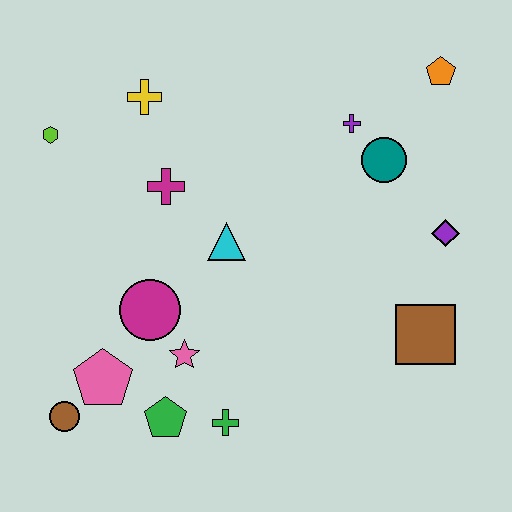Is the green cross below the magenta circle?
Yes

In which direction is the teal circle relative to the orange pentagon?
The teal circle is below the orange pentagon.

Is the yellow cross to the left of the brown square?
Yes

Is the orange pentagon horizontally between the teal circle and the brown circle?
No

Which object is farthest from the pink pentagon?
The orange pentagon is farthest from the pink pentagon.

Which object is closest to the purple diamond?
The teal circle is closest to the purple diamond.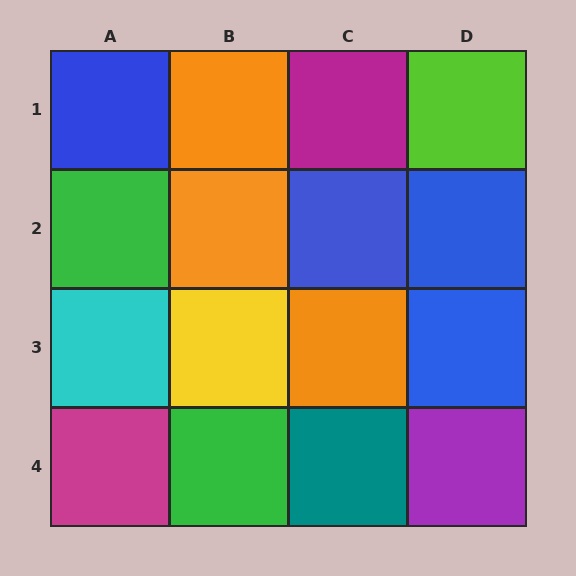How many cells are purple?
1 cell is purple.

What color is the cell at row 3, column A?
Cyan.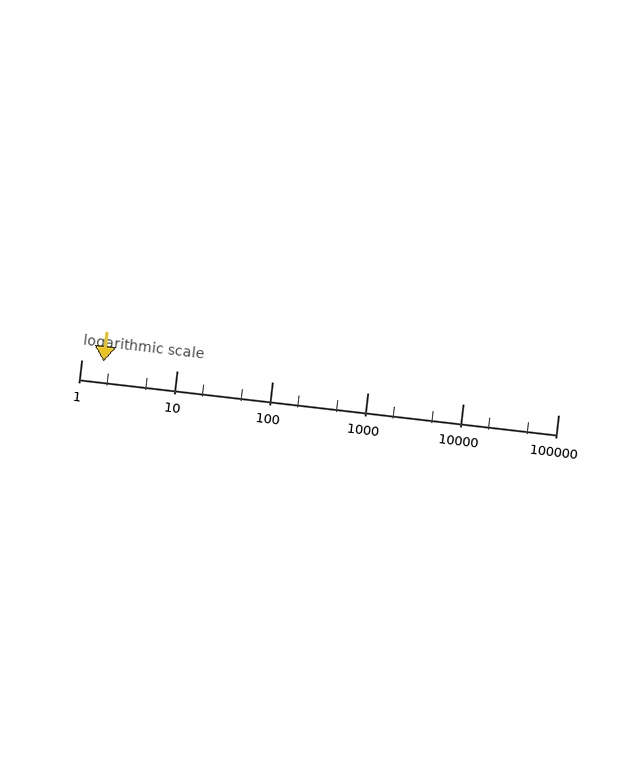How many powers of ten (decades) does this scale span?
The scale spans 5 decades, from 1 to 100000.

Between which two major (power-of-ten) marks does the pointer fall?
The pointer is between 1 and 10.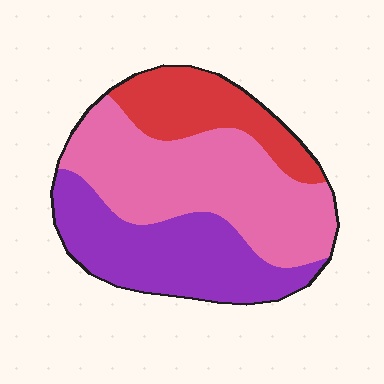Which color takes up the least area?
Red, at roughly 20%.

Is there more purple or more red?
Purple.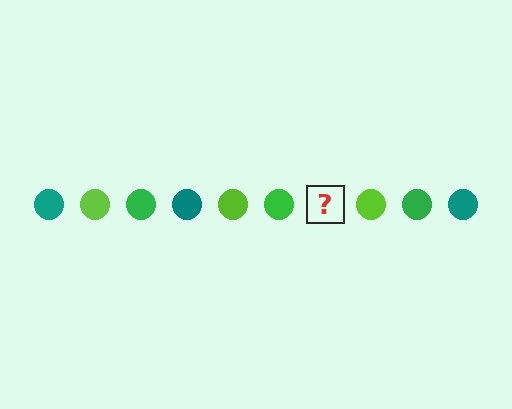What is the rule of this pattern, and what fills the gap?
The rule is that the pattern cycles through teal, lime, green circles. The gap should be filled with a teal circle.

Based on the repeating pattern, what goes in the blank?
The blank should be a teal circle.